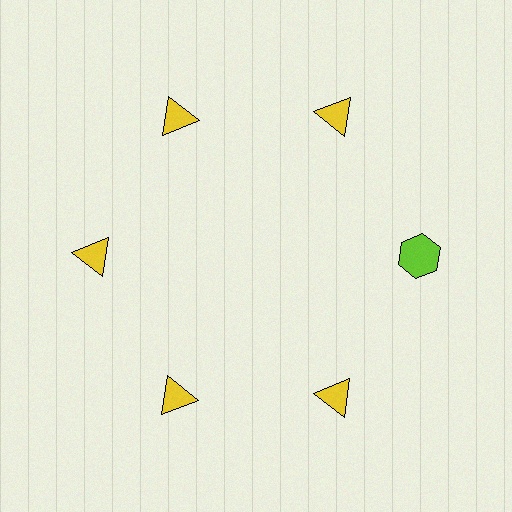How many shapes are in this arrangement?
There are 6 shapes arranged in a ring pattern.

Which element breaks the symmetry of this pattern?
The lime hexagon at roughly the 3 o'clock position breaks the symmetry. All other shapes are yellow triangles.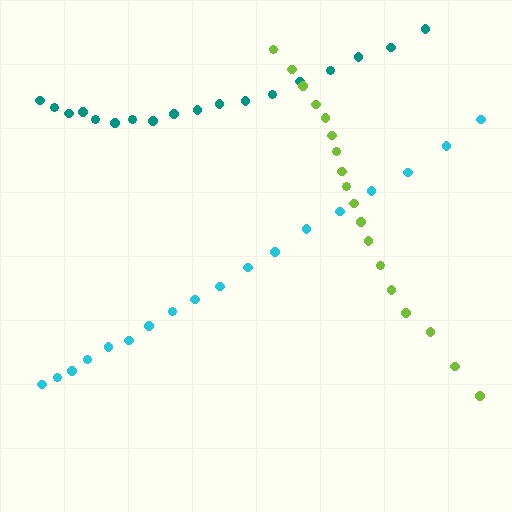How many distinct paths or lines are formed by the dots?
There are 3 distinct paths.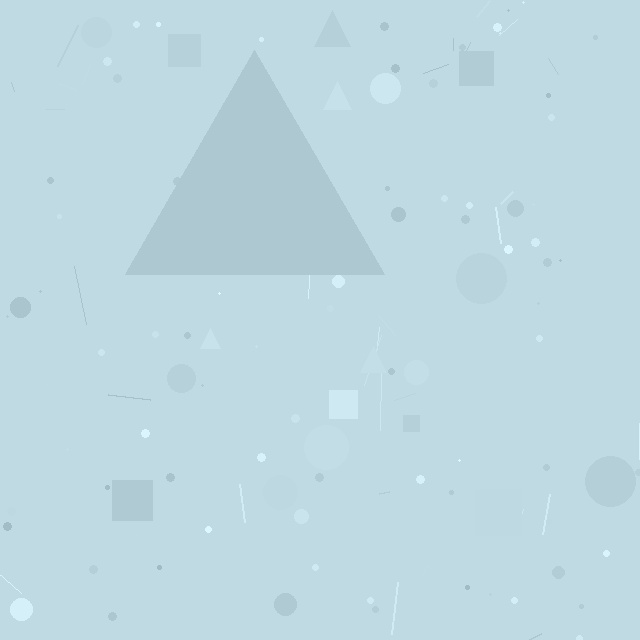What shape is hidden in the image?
A triangle is hidden in the image.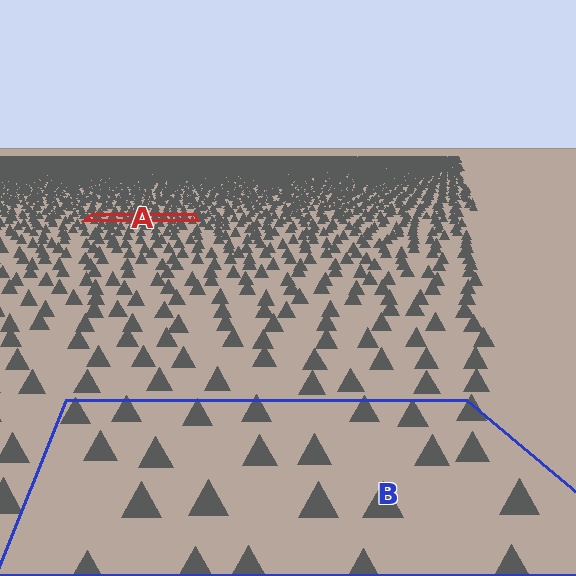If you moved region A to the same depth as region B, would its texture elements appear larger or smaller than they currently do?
They would appear larger. At a closer depth, the same texture elements are projected at a bigger on-screen size.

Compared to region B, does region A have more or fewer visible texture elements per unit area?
Region A has more texture elements per unit area — they are packed more densely because it is farther away.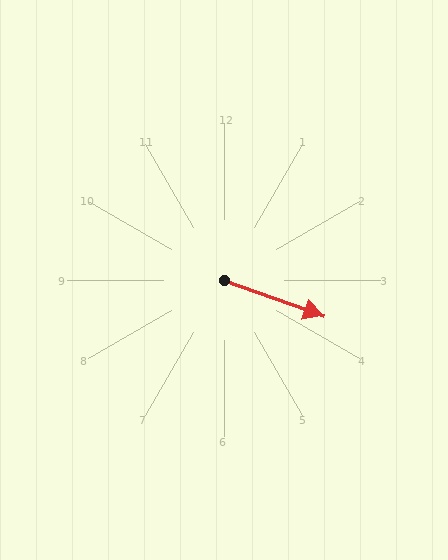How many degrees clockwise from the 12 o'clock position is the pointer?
Approximately 110 degrees.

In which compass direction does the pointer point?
East.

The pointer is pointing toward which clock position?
Roughly 4 o'clock.